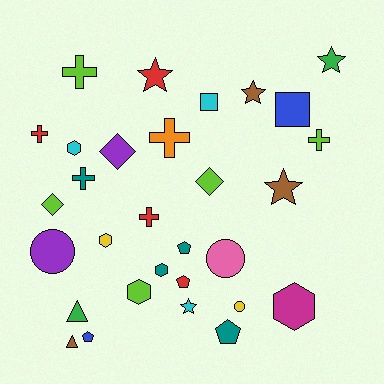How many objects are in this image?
There are 30 objects.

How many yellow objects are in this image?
There are 2 yellow objects.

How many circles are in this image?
There are 3 circles.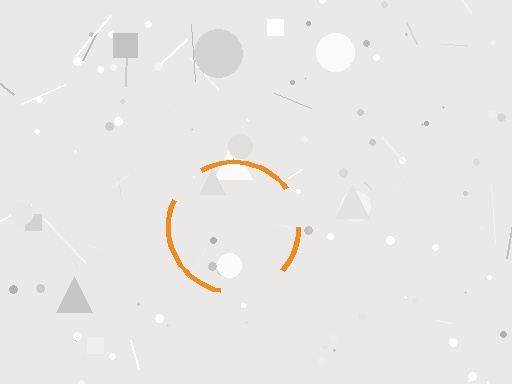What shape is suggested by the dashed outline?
The dashed outline suggests a circle.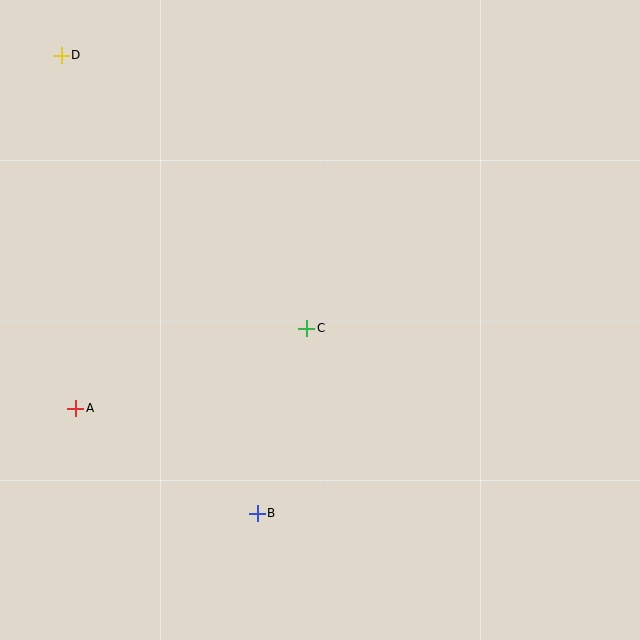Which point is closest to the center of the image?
Point C at (307, 328) is closest to the center.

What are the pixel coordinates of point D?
Point D is at (61, 55).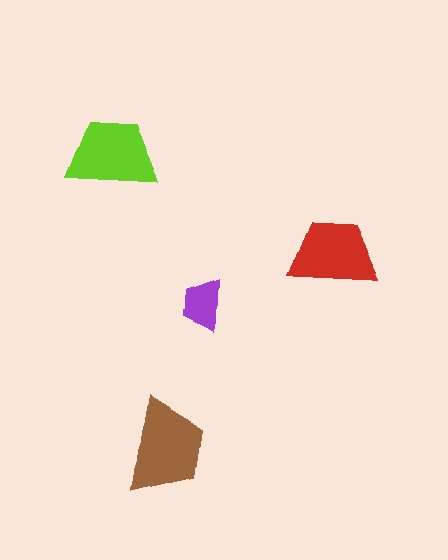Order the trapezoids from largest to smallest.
the brown one, the lime one, the red one, the purple one.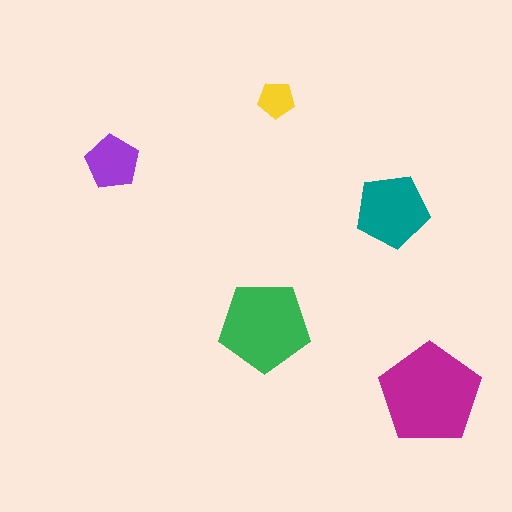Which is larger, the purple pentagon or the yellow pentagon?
The purple one.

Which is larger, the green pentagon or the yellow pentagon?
The green one.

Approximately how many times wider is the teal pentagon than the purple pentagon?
About 1.5 times wider.